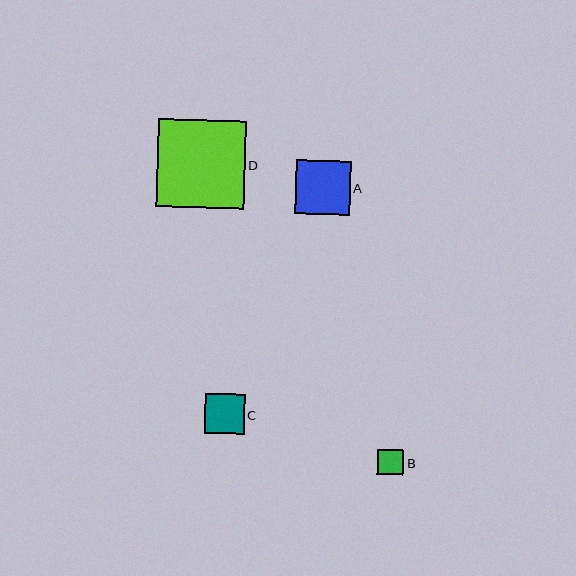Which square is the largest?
Square D is the largest with a size of approximately 88 pixels.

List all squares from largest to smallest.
From largest to smallest: D, A, C, B.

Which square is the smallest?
Square B is the smallest with a size of approximately 26 pixels.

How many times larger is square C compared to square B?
Square C is approximately 1.6 times the size of square B.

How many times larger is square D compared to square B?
Square D is approximately 3.5 times the size of square B.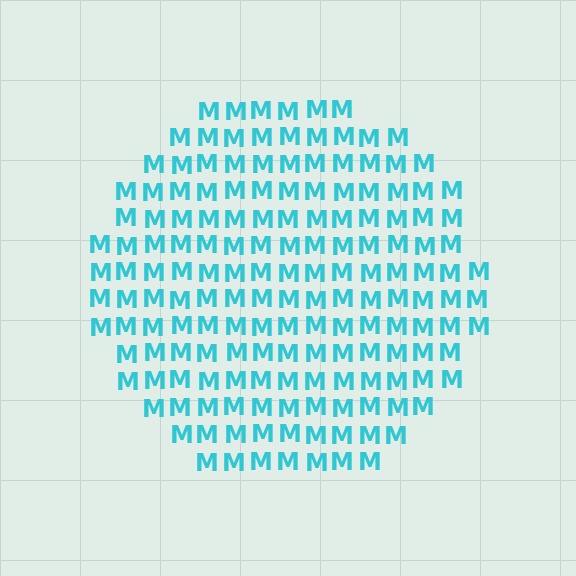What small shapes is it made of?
It is made of small letter M's.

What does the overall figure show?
The overall figure shows a circle.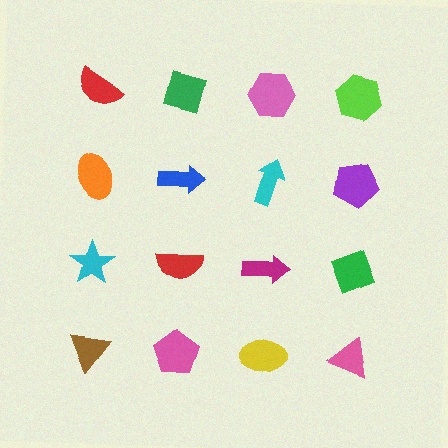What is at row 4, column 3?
A yellow ellipse.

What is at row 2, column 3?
A cyan arrow.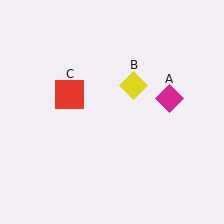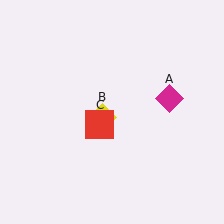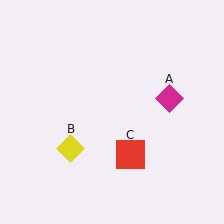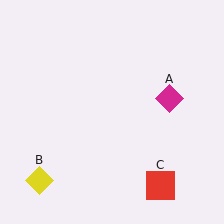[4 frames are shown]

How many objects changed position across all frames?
2 objects changed position: yellow diamond (object B), red square (object C).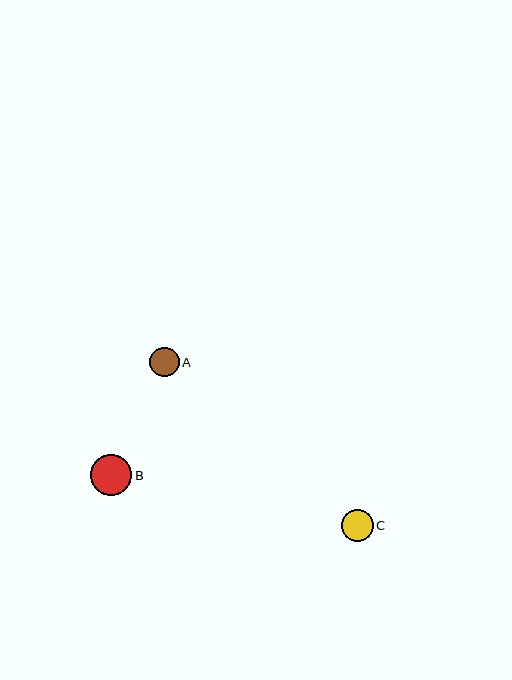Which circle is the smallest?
Circle A is the smallest with a size of approximately 30 pixels.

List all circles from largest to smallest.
From largest to smallest: B, C, A.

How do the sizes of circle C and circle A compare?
Circle C and circle A are approximately the same size.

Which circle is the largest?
Circle B is the largest with a size of approximately 41 pixels.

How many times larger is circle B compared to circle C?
Circle B is approximately 1.3 times the size of circle C.